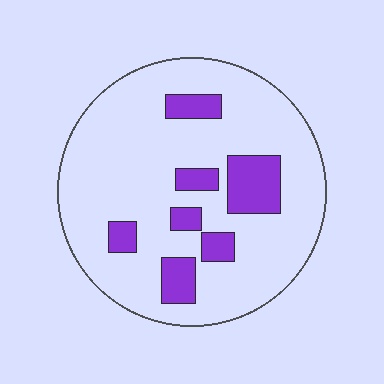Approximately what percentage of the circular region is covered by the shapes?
Approximately 15%.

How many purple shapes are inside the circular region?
7.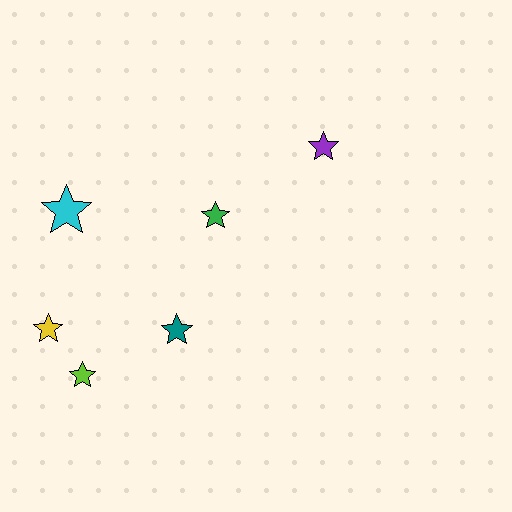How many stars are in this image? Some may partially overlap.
There are 6 stars.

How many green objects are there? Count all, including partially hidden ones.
There is 1 green object.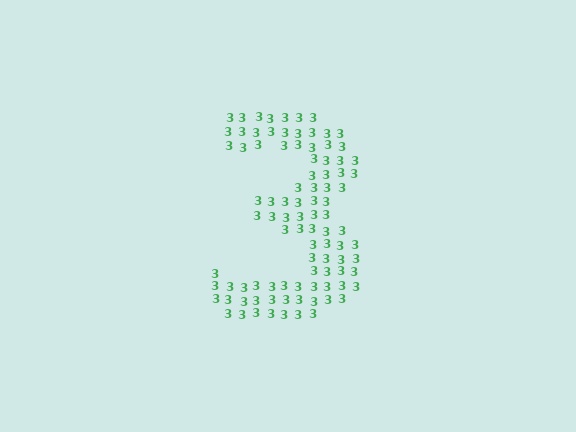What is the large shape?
The large shape is the digit 3.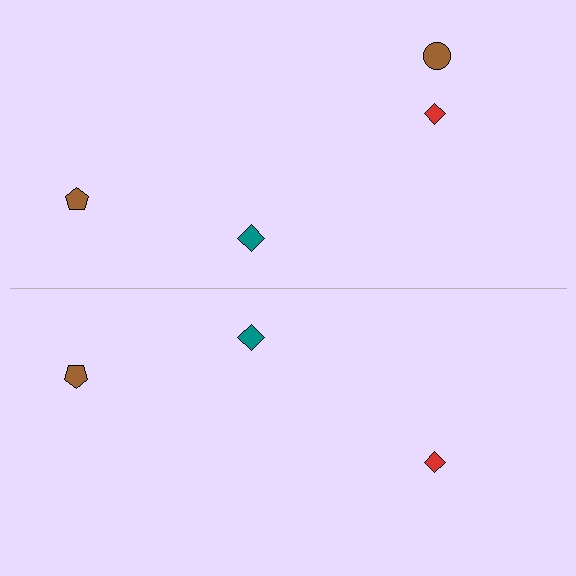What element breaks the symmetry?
A brown circle is missing from the bottom side.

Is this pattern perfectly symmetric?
No, the pattern is not perfectly symmetric. A brown circle is missing from the bottom side.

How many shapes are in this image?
There are 7 shapes in this image.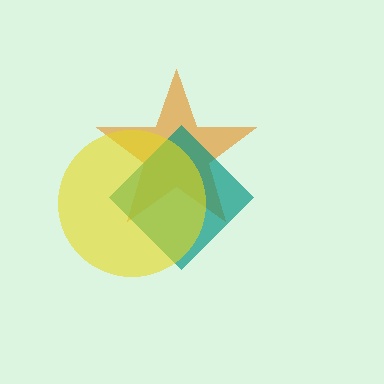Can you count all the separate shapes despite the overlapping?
Yes, there are 3 separate shapes.